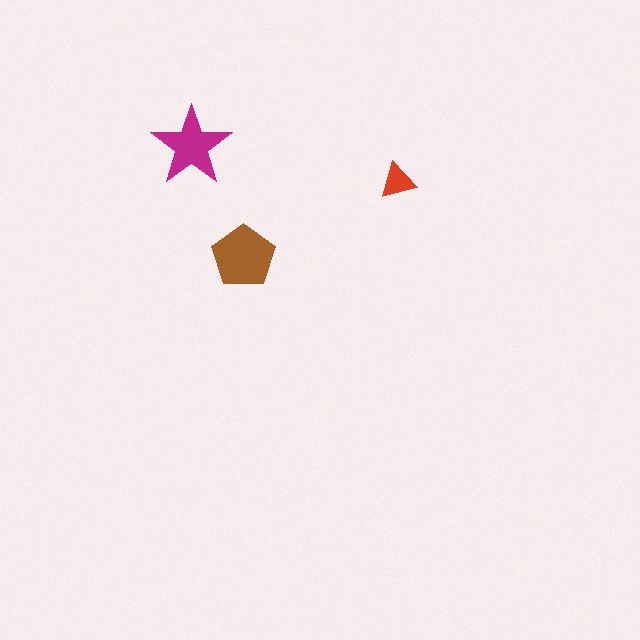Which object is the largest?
The brown pentagon.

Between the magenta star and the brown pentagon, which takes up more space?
The brown pentagon.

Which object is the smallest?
The red triangle.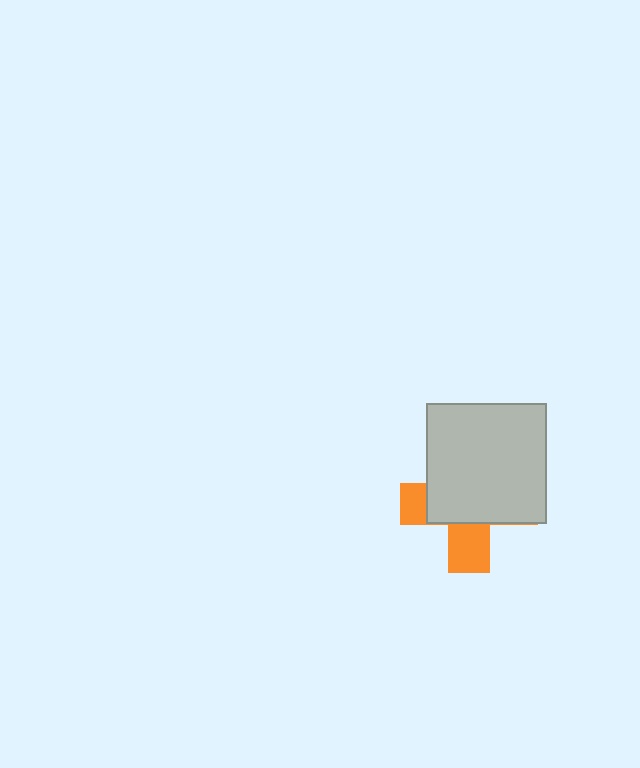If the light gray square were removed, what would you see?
You would see the complete orange cross.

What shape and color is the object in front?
The object in front is a light gray square.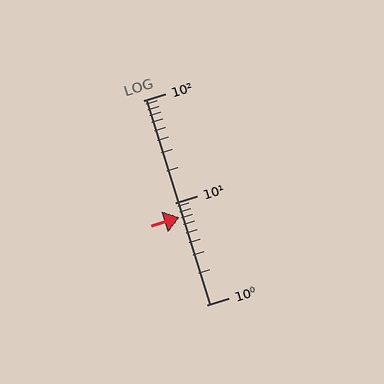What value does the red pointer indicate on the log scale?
The pointer indicates approximately 7.1.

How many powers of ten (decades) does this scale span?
The scale spans 2 decades, from 1 to 100.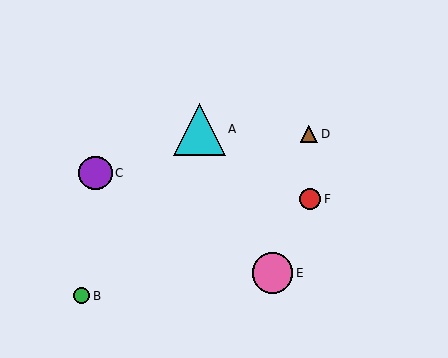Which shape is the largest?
The cyan triangle (labeled A) is the largest.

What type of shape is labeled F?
Shape F is a red circle.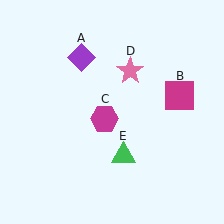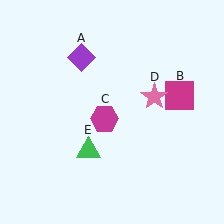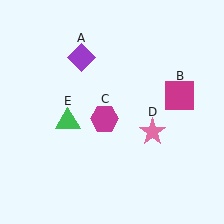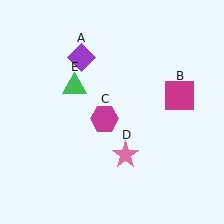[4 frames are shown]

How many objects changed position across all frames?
2 objects changed position: pink star (object D), green triangle (object E).